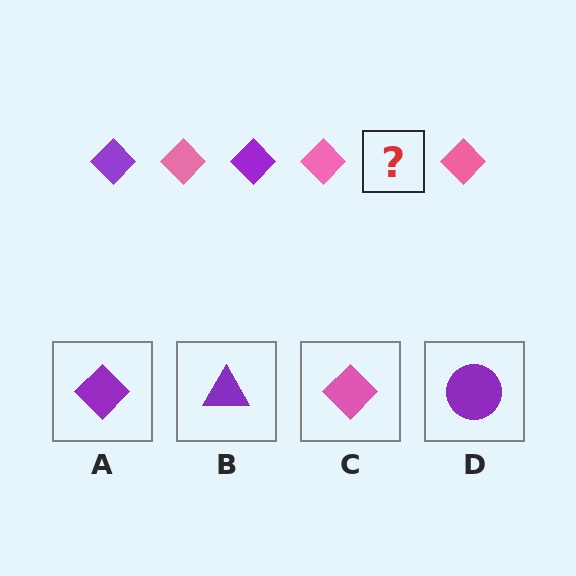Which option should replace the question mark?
Option A.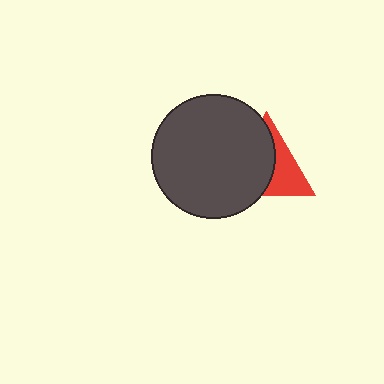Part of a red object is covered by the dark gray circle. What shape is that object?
It is a triangle.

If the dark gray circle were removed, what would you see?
You would see the complete red triangle.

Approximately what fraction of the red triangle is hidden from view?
Roughly 58% of the red triangle is hidden behind the dark gray circle.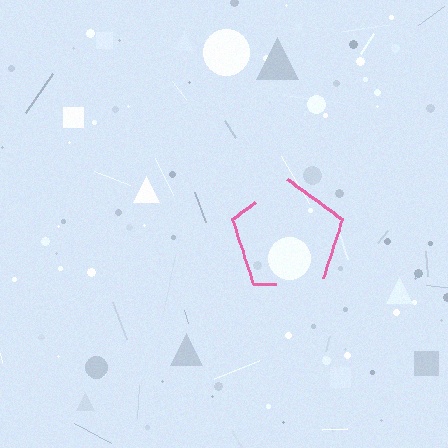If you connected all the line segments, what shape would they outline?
They would outline a pentagon.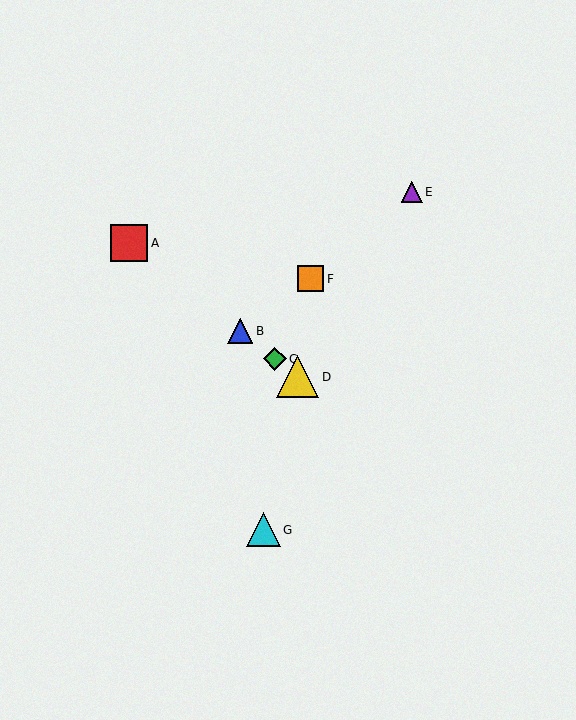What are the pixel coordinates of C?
Object C is at (275, 359).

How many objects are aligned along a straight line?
4 objects (A, B, C, D) are aligned along a straight line.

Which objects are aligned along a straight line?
Objects A, B, C, D are aligned along a straight line.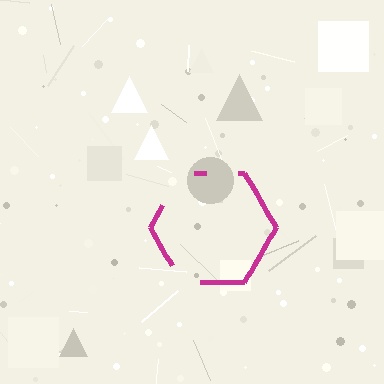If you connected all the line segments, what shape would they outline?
They would outline a hexagon.